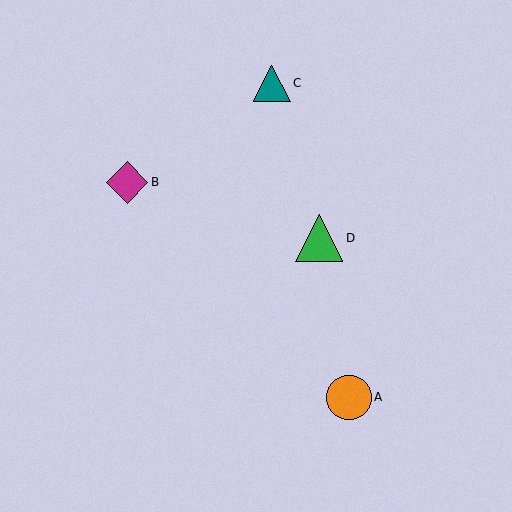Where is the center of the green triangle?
The center of the green triangle is at (319, 238).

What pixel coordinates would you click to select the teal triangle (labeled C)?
Click at (272, 83) to select the teal triangle C.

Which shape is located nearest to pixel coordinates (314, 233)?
The green triangle (labeled D) at (319, 238) is nearest to that location.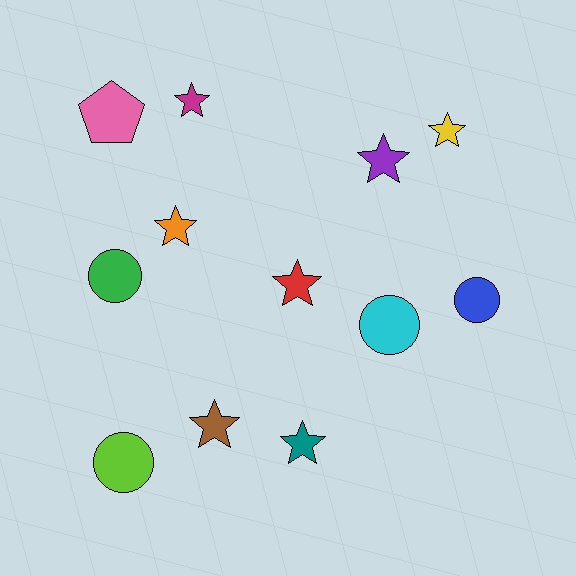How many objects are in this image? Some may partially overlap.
There are 12 objects.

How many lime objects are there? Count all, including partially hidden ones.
There is 1 lime object.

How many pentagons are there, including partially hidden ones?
There is 1 pentagon.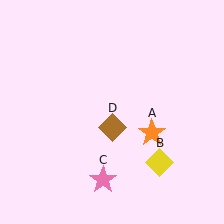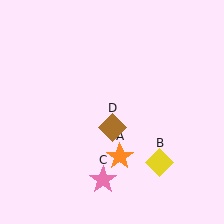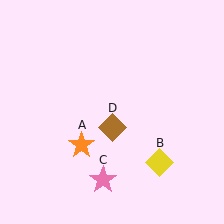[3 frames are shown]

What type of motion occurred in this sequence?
The orange star (object A) rotated clockwise around the center of the scene.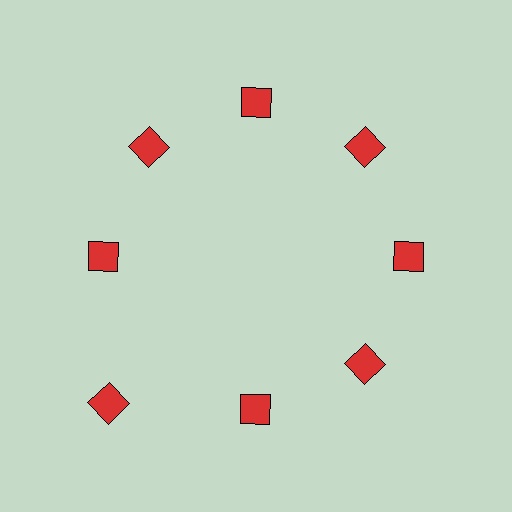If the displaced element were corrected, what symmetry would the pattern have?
It would have 8-fold rotational symmetry — the pattern would map onto itself every 45 degrees.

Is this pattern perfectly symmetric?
No. The 8 red squares are arranged in a ring, but one element near the 8 o'clock position is pushed outward from the center, breaking the 8-fold rotational symmetry.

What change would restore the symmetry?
The symmetry would be restored by moving it inward, back onto the ring so that all 8 squares sit at equal angles and equal distance from the center.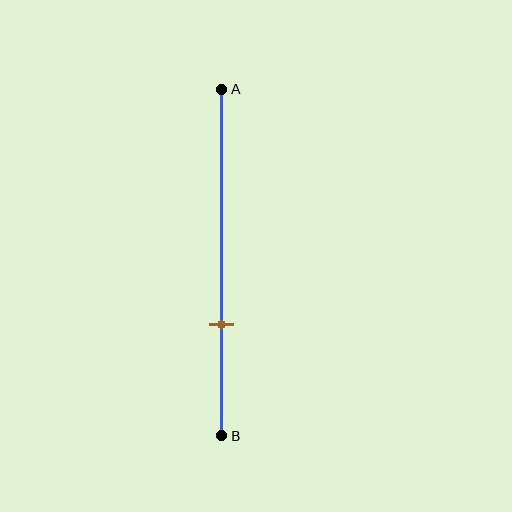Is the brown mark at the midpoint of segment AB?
No, the mark is at about 70% from A, not at the 50% midpoint.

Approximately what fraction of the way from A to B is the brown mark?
The brown mark is approximately 70% of the way from A to B.